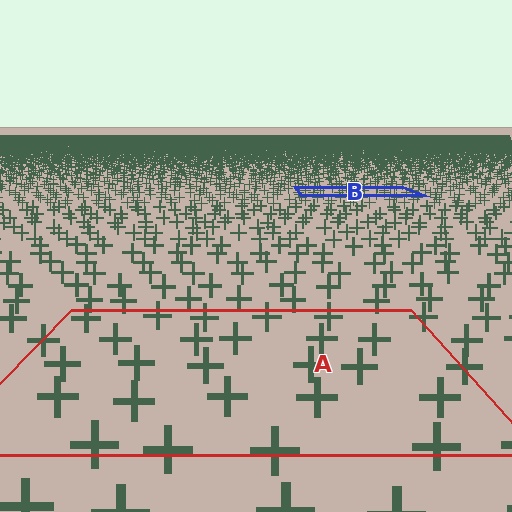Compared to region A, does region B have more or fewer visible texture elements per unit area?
Region B has more texture elements per unit area — they are packed more densely because it is farther away.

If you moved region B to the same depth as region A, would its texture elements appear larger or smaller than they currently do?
They would appear larger. At a closer depth, the same texture elements are projected at a bigger on-screen size.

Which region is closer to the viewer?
Region A is closer. The texture elements there are larger and more spread out.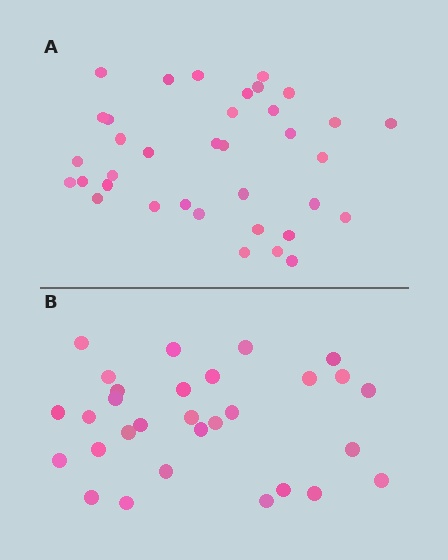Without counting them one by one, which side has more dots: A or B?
Region A (the top region) has more dots.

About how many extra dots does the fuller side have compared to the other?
Region A has about 6 more dots than region B.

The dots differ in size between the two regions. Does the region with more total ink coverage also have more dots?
No. Region B has more total ink coverage because its dots are larger, but region A actually contains more individual dots. Total area can be misleading — the number of items is what matters here.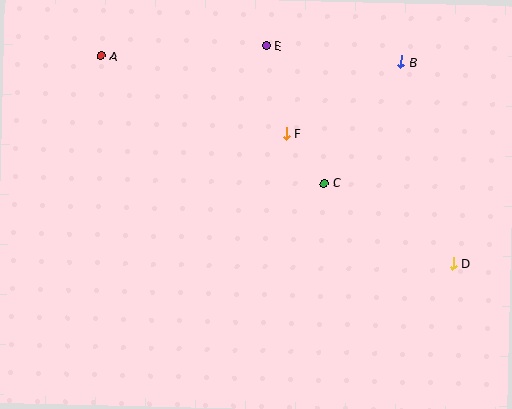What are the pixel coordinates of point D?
Point D is at (453, 264).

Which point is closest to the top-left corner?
Point A is closest to the top-left corner.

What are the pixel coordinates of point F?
Point F is at (286, 133).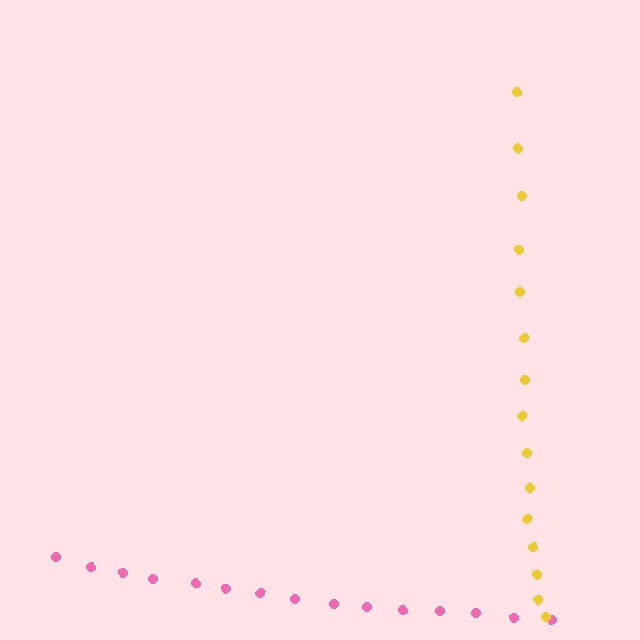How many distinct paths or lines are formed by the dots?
There are 2 distinct paths.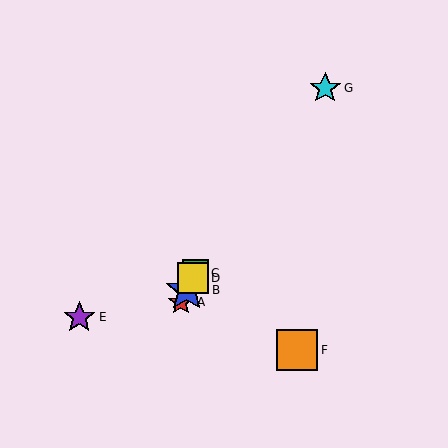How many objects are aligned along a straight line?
4 objects (A, B, C, D) are aligned along a straight line.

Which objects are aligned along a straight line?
Objects A, B, C, D are aligned along a straight line.